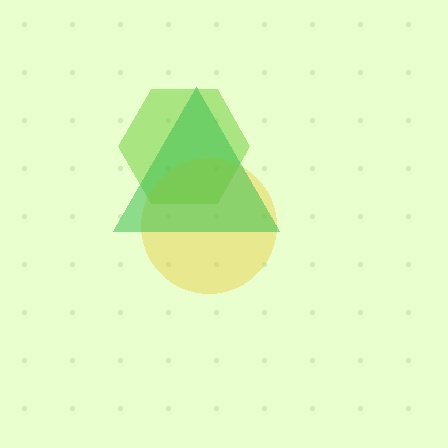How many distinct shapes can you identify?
There are 3 distinct shapes: a lime hexagon, a yellow circle, a green triangle.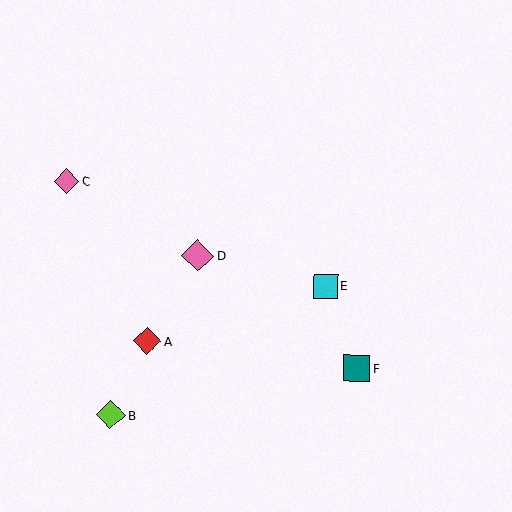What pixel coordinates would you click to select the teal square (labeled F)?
Click at (357, 368) to select the teal square F.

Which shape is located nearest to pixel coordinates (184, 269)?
The pink diamond (labeled D) at (198, 256) is nearest to that location.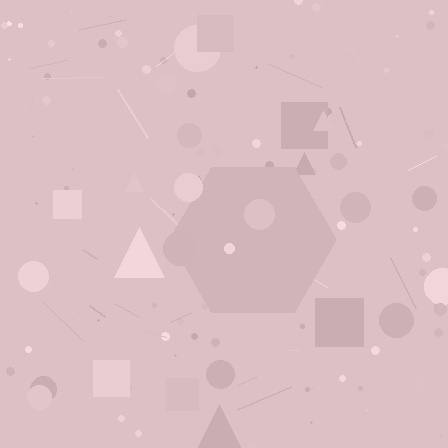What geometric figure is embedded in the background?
A hexagon is embedded in the background.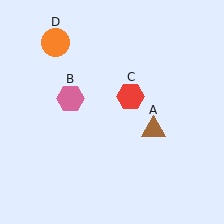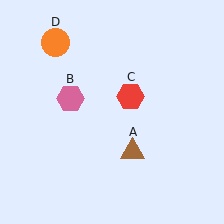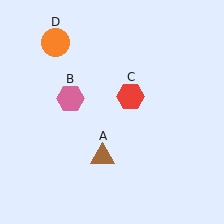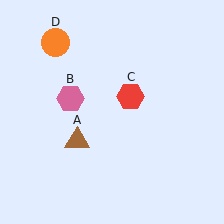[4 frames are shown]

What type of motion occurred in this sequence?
The brown triangle (object A) rotated clockwise around the center of the scene.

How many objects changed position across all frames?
1 object changed position: brown triangle (object A).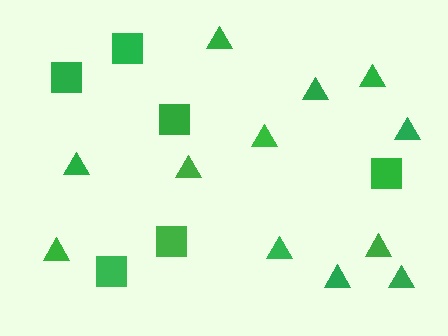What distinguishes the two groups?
There are 2 groups: one group of triangles (12) and one group of squares (6).